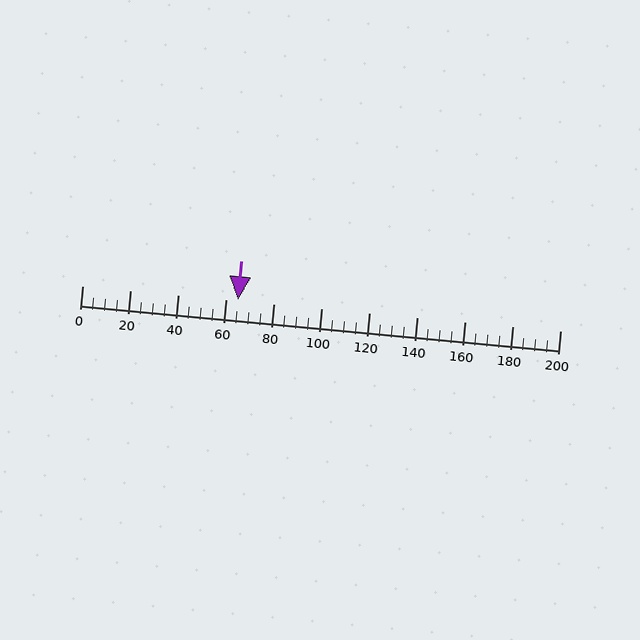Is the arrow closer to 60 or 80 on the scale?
The arrow is closer to 60.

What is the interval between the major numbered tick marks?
The major tick marks are spaced 20 units apart.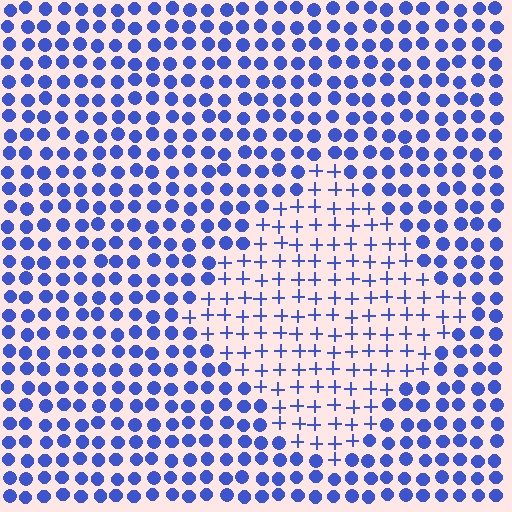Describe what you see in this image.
The image is filled with small blue elements arranged in a uniform grid. A diamond-shaped region contains plus signs, while the surrounding area contains circles. The boundary is defined purely by the change in element shape.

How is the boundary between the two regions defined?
The boundary is defined by a change in element shape: plus signs inside vs. circles outside. All elements share the same color and spacing.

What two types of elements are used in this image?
The image uses plus signs inside the diamond region and circles outside it.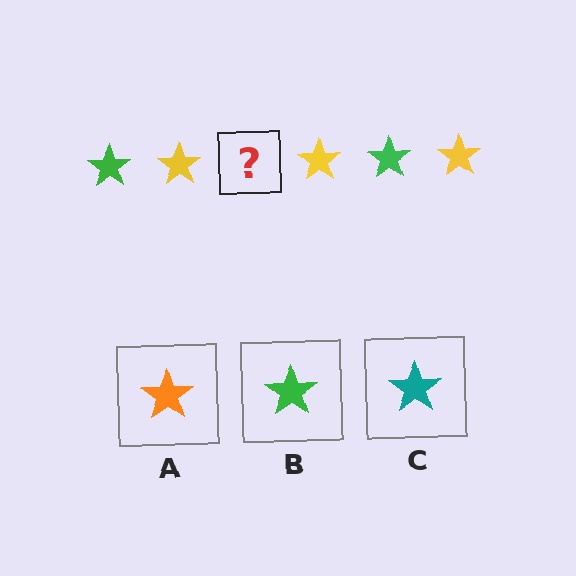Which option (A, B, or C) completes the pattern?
B.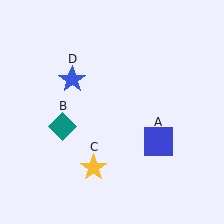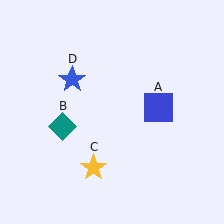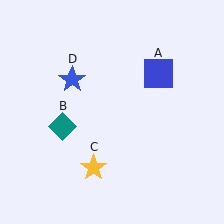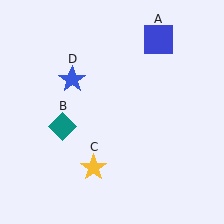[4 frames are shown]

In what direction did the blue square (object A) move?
The blue square (object A) moved up.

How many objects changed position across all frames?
1 object changed position: blue square (object A).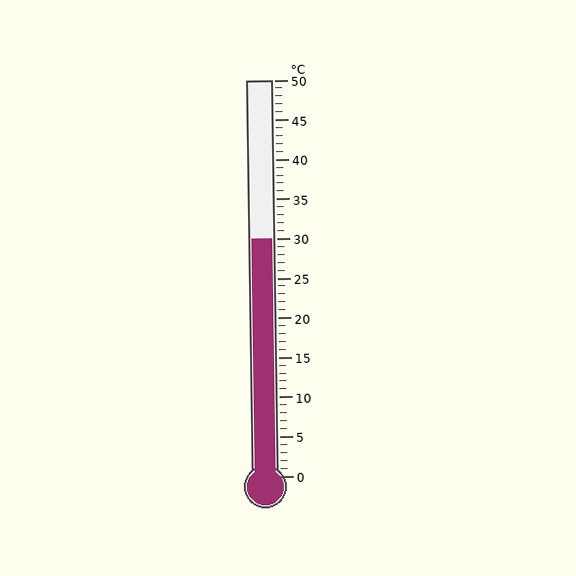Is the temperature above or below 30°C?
The temperature is at 30°C.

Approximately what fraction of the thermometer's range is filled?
The thermometer is filled to approximately 60% of its range.